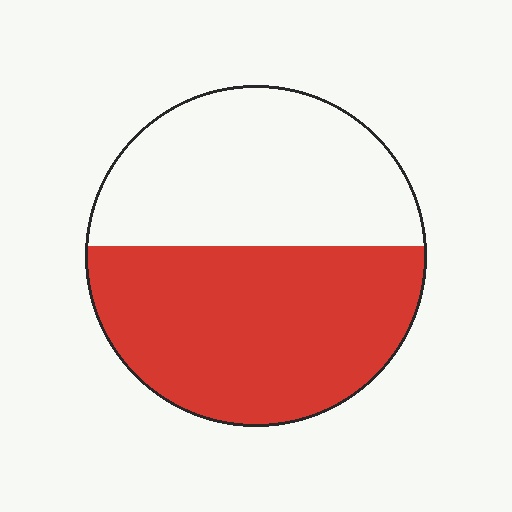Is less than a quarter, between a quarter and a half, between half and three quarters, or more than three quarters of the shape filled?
Between half and three quarters.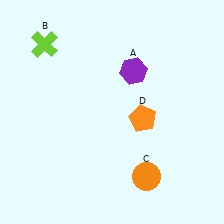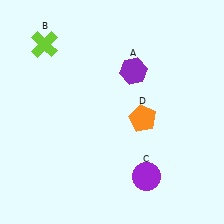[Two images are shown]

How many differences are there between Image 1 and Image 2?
There is 1 difference between the two images.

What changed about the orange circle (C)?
In Image 1, C is orange. In Image 2, it changed to purple.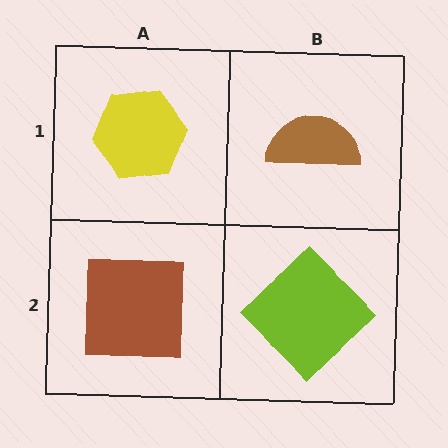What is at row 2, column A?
A brown square.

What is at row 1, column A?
A yellow hexagon.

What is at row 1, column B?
A brown semicircle.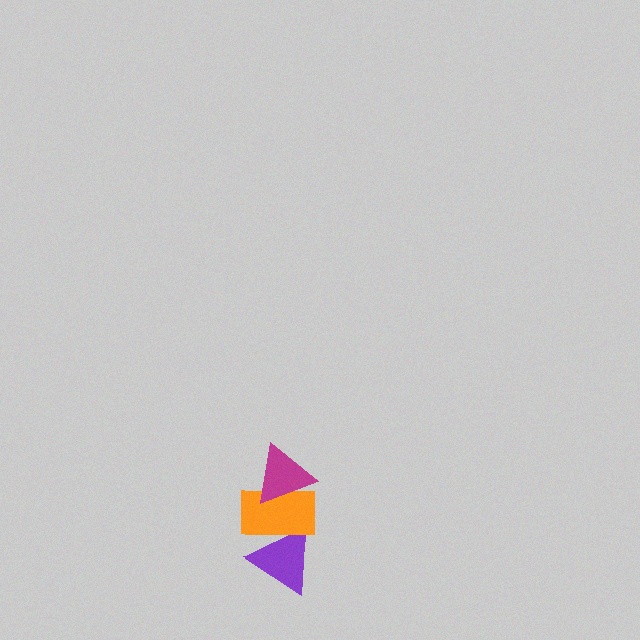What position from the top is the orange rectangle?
The orange rectangle is 2nd from the top.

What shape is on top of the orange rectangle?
The magenta triangle is on top of the orange rectangle.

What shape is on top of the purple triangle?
The orange rectangle is on top of the purple triangle.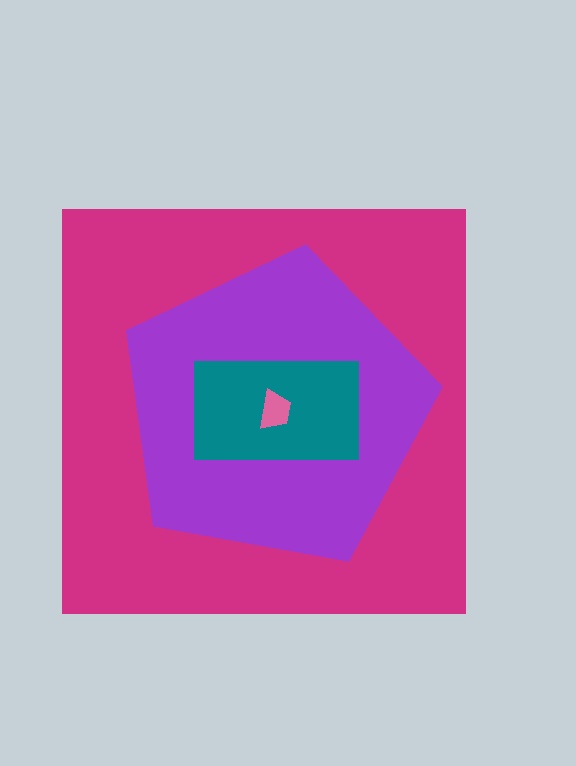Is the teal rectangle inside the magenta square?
Yes.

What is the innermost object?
The pink trapezoid.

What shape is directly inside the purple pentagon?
The teal rectangle.